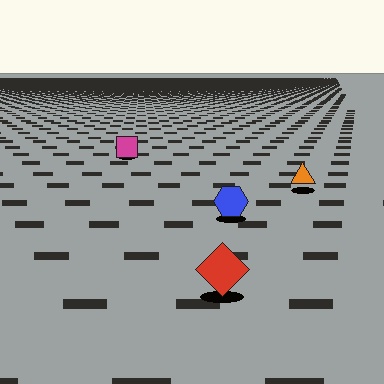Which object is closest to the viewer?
The red diamond is closest. The texture marks near it are larger and more spread out.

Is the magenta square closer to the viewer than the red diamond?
No. The red diamond is closer — you can tell from the texture gradient: the ground texture is coarser near it.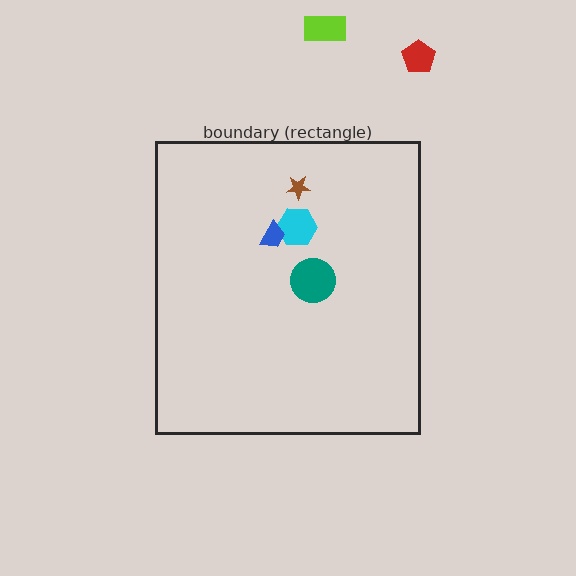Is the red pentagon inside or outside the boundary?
Outside.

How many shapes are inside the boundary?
4 inside, 2 outside.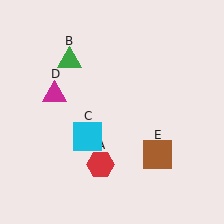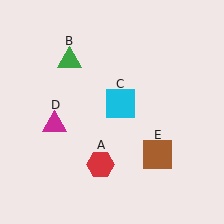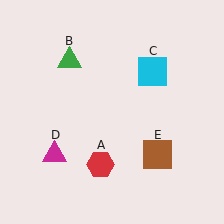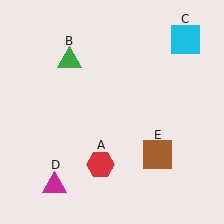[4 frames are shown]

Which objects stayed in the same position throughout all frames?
Red hexagon (object A) and green triangle (object B) and brown square (object E) remained stationary.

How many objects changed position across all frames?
2 objects changed position: cyan square (object C), magenta triangle (object D).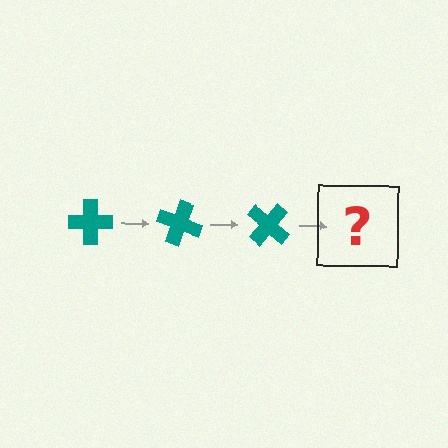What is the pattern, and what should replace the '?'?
The pattern is that the cross rotates 20 degrees each step. The '?' should be a teal cross rotated 60 degrees.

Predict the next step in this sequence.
The next step is a teal cross rotated 60 degrees.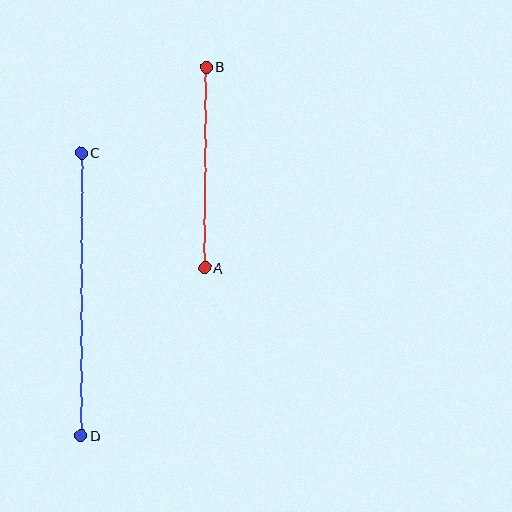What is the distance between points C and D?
The distance is approximately 283 pixels.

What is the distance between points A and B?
The distance is approximately 201 pixels.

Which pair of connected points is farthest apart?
Points C and D are farthest apart.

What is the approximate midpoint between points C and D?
The midpoint is at approximately (81, 294) pixels.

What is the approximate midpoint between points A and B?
The midpoint is at approximately (205, 167) pixels.